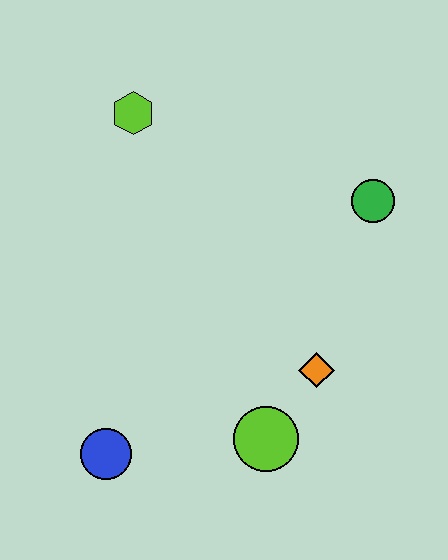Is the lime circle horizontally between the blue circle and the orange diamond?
Yes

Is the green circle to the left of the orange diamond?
No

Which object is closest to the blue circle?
The lime circle is closest to the blue circle.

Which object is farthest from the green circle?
The blue circle is farthest from the green circle.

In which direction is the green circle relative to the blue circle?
The green circle is to the right of the blue circle.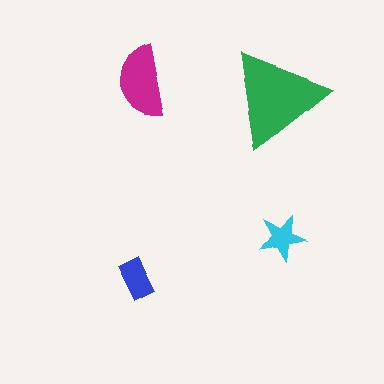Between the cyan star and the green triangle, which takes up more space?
The green triangle.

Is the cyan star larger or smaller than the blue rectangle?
Smaller.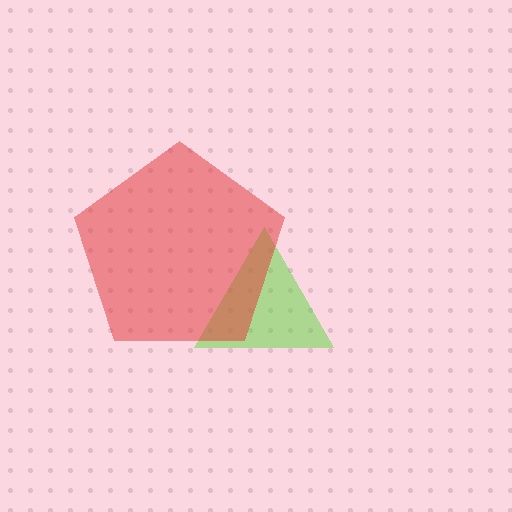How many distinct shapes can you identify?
There are 2 distinct shapes: a lime triangle, a red pentagon.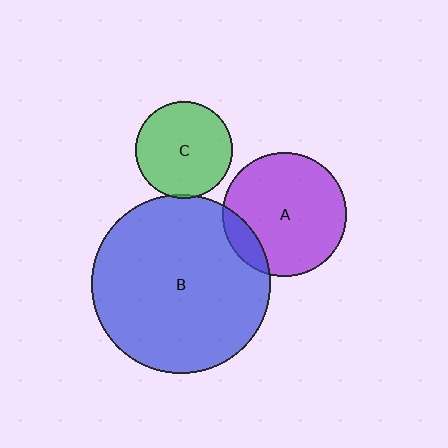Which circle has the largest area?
Circle B (blue).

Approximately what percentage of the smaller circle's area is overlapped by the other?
Approximately 10%.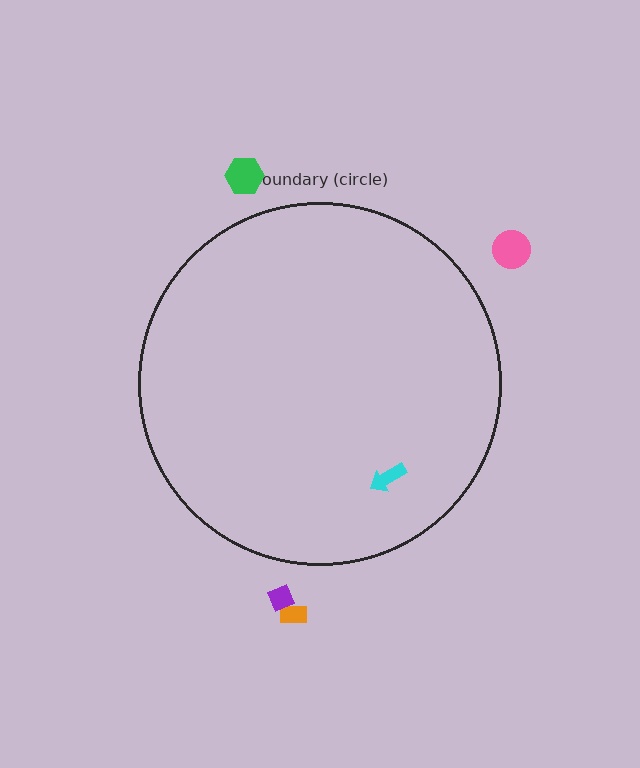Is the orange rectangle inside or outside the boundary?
Outside.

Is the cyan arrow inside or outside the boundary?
Inside.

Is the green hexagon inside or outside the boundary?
Outside.